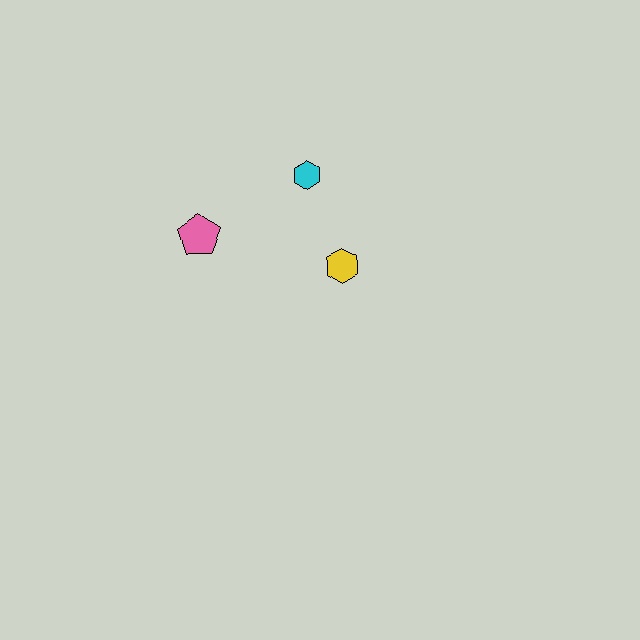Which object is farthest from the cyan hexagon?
The pink pentagon is farthest from the cyan hexagon.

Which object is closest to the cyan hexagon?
The yellow hexagon is closest to the cyan hexagon.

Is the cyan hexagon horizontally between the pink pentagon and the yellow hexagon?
Yes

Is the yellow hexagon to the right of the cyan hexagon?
Yes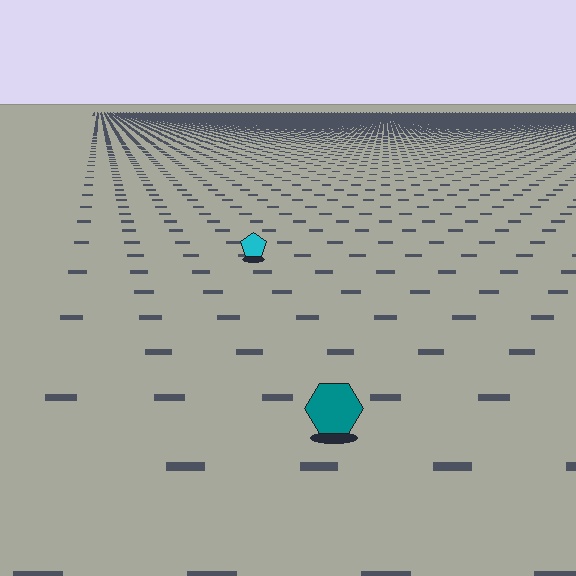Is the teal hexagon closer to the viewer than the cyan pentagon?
Yes. The teal hexagon is closer — you can tell from the texture gradient: the ground texture is coarser near it.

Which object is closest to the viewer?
The teal hexagon is closest. The texture marks near it are larger and more spread out.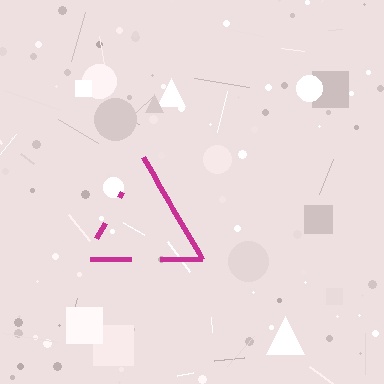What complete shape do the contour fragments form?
The contour fragments form a triangle.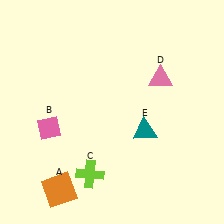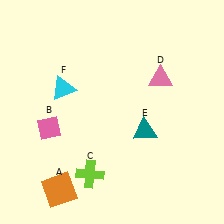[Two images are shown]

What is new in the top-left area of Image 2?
A cyan triangle (F) was added in the top-left area of Image 2.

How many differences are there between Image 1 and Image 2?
There is 1 difference between the two images.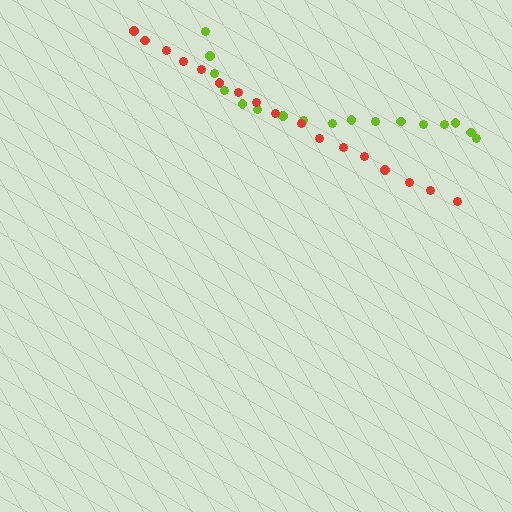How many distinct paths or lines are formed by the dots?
There are 2 distinct paths.